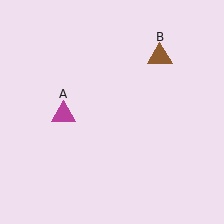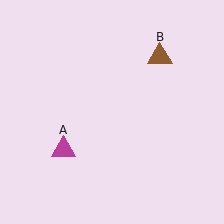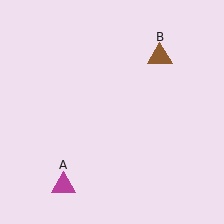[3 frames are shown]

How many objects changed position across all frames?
1 object changed position: magenta triangle (object A).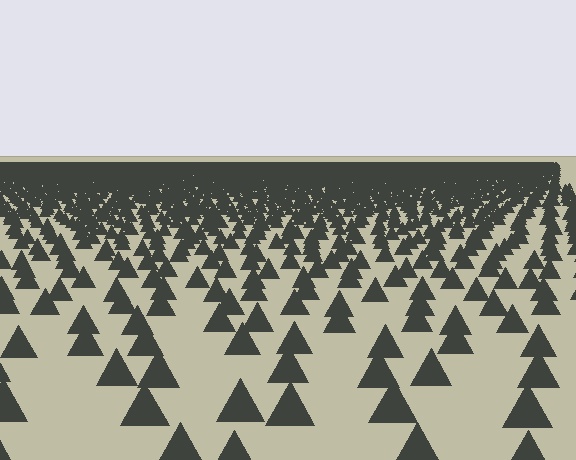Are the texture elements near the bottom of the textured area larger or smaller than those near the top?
Larger. Near the bottom, elements are closer to the viewer and appear at a bigger on-screen size.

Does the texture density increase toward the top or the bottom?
Density increases toward the top.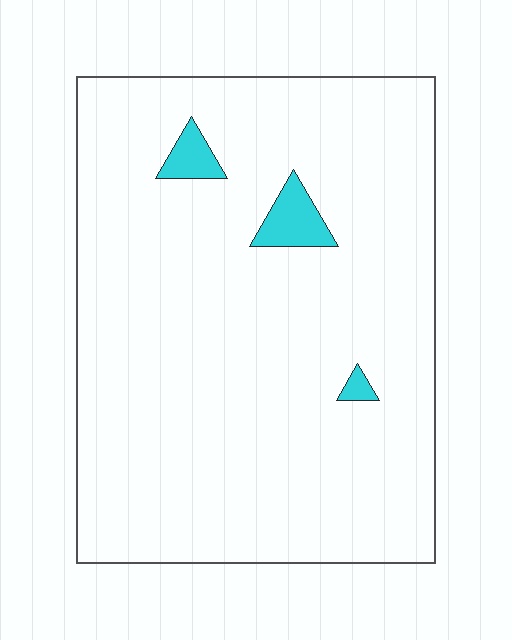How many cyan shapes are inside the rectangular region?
3.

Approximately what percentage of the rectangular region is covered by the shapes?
Approximately 5%.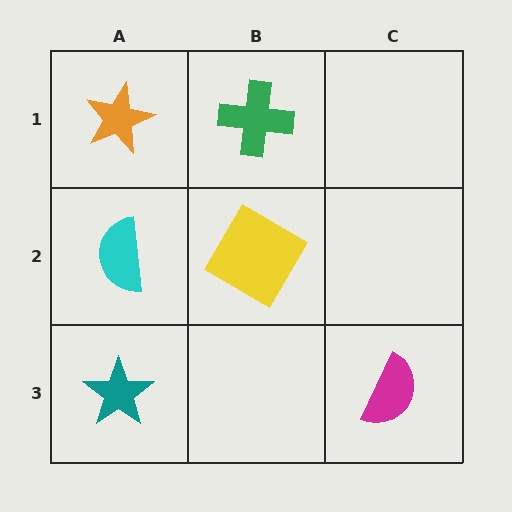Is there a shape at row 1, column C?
No, that cell is empty.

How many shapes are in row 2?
2 shapes.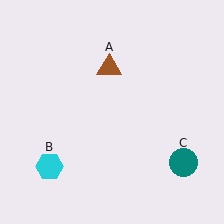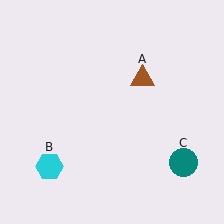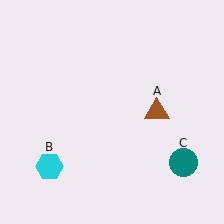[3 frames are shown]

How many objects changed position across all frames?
1 object changed position: brown triangle (object A).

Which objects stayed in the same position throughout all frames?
Cyan hexagon (object B) and teal circle (object C) remained stationary.